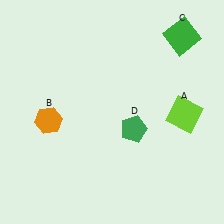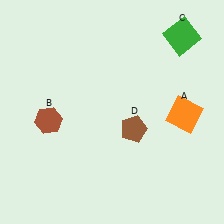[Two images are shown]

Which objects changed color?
A changed from lime to orange. B changed from orange to brown. D changed from green to brown.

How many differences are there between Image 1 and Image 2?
There are 3 differences between the two images.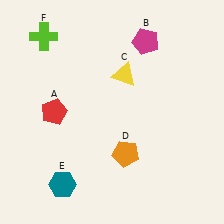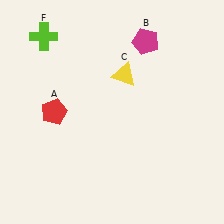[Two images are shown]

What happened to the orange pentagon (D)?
The orange pentagon (D) was removed in Image 2. It was in the bottom-right area of Image 1.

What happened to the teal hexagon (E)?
The teal hexagon (E) was removed in Image 2. It was in the bottom-left area of Image 1.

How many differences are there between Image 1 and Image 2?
There are 2 differences between the two images.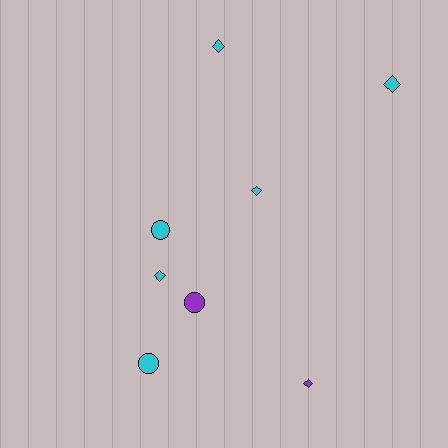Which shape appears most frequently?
Diamond, with 5 objects.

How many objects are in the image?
There are 8 objects.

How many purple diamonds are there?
There is 1 purple diamond.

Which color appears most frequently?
Cyan, with 6 objects.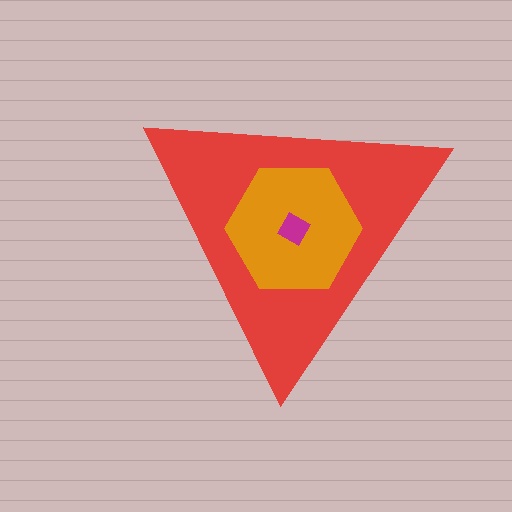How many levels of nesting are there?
3.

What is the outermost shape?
The red triangle.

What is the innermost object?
The magenta diamond.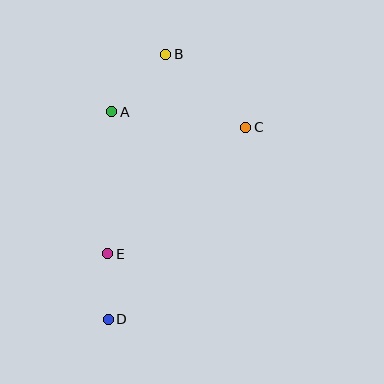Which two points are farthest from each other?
Points B and D are farthest from each other.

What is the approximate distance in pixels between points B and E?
The distance between B and E is approximately 207 pixels.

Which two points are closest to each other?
Points D and E are closest to each other.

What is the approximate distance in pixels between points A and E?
The distance between A and E is approximately 142 pixels.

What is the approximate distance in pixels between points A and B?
The distance between A and B is approximately 79 pixels.